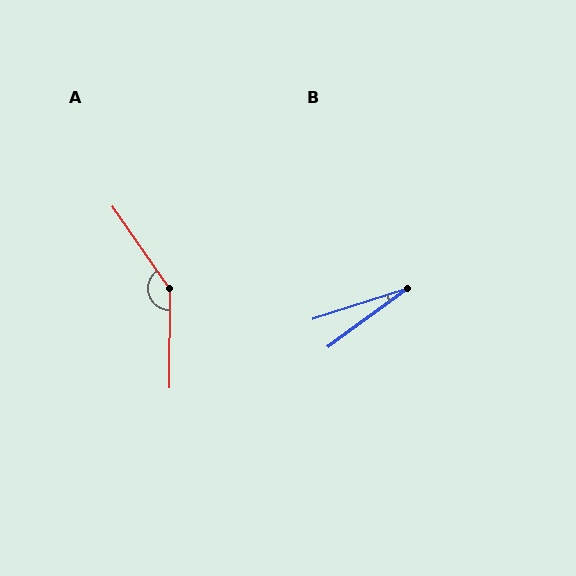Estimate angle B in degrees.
Approximately 19 degrees.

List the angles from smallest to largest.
B (19°), A (145°).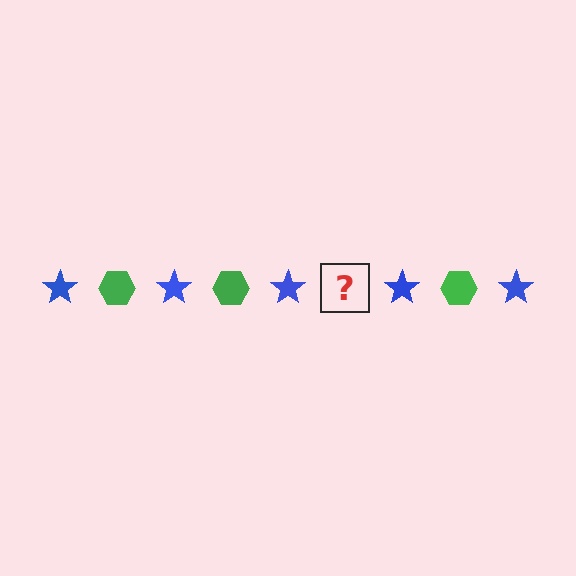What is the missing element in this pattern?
The missing element is a green hexagon.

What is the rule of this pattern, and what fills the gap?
The rule is that the pattern alternates between blue star and green hexagon. The gap should be filled with a green hexagon.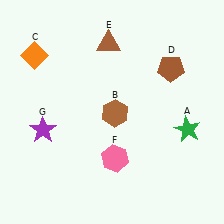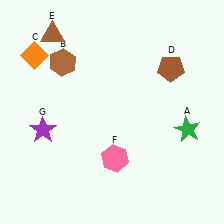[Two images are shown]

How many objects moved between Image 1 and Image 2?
2 objects moved between the two images.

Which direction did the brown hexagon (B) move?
The brown hexagon (B) moved left.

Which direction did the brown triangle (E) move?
The brown triangle (E) moved left.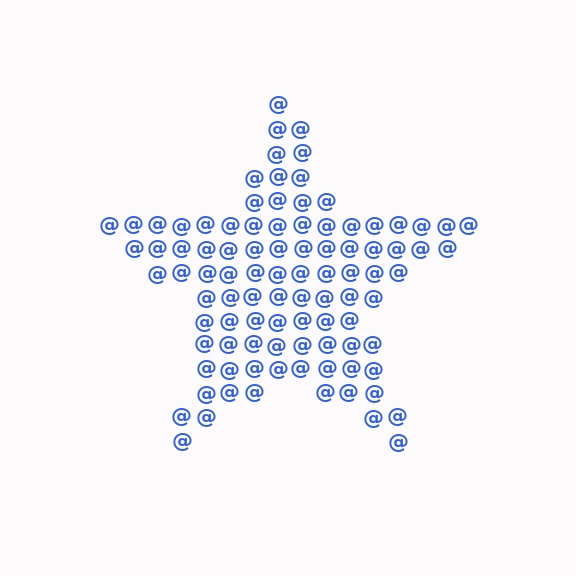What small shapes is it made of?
It is made of small at signs.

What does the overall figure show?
The overall figure shows a star.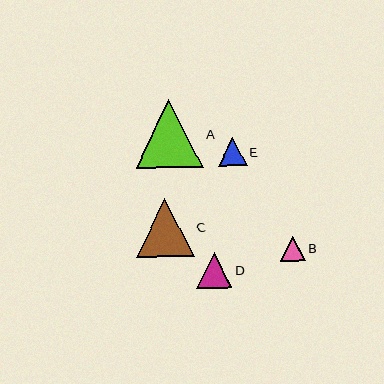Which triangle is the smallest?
Triangle B is the smallest with a size of approximately 25 pixels.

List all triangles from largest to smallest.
From largest to smallest: A, C, D, E, B.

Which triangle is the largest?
Triangle A is the largest with a size of approximately 68 pixels.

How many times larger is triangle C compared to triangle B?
Triangle C is approximately 2.3 times the size of triangle B.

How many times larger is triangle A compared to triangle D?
Triangle A is approximately 1.9 times the size of triangle D.